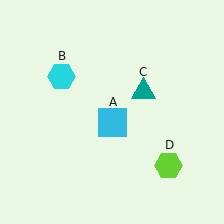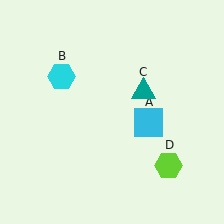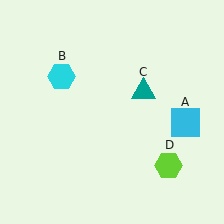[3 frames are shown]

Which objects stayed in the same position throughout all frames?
Cyan hexagon (object B) and teal triangle (object C) and lime hexagon (object D) remained stationary.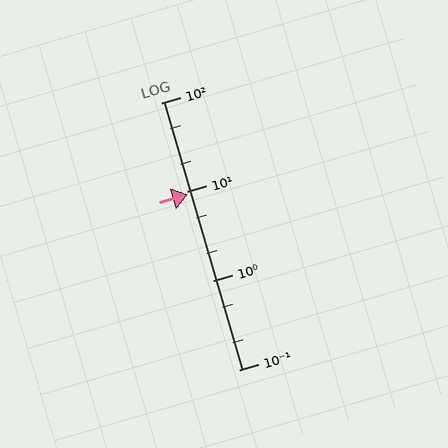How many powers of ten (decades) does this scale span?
The scale spans 3 decades, from 0.1 to 100.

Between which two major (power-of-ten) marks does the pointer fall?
The pointer is between 1 and 10.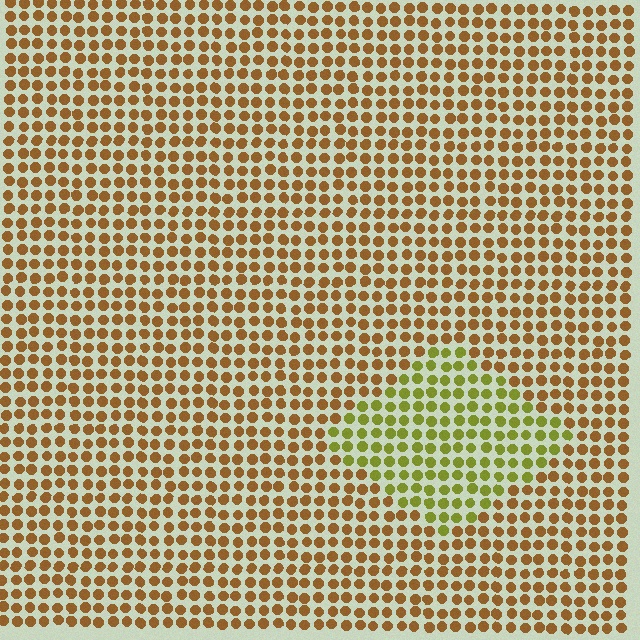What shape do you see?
I see a diamond.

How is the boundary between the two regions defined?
The boundary is defined purely by a slight shift in hue (about 41 degrees). Spacing, size, and orientation are identical on both sides.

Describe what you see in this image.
The image is filled with small brown elements in a uniform arrangement. A diamond-shaped region is visible where the elements are tinted to a slightly different hue, forming a subtle color boundary.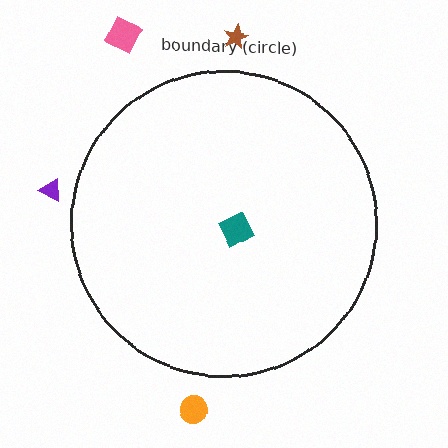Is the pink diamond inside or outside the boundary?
Outside.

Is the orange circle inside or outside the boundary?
Outside.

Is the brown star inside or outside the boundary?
Outside.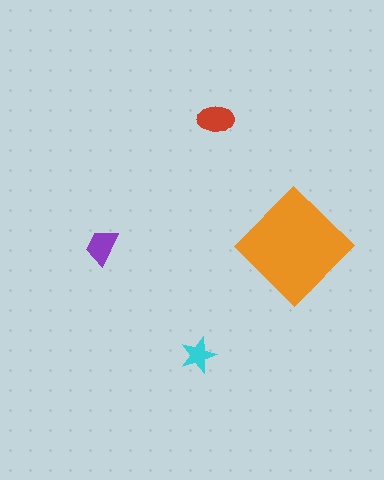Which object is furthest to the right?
The orange diamond is rightmost.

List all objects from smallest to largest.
The cyan star, the purple trapezoid, the red ellipse, the orange diamond.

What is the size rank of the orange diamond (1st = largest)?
1st.